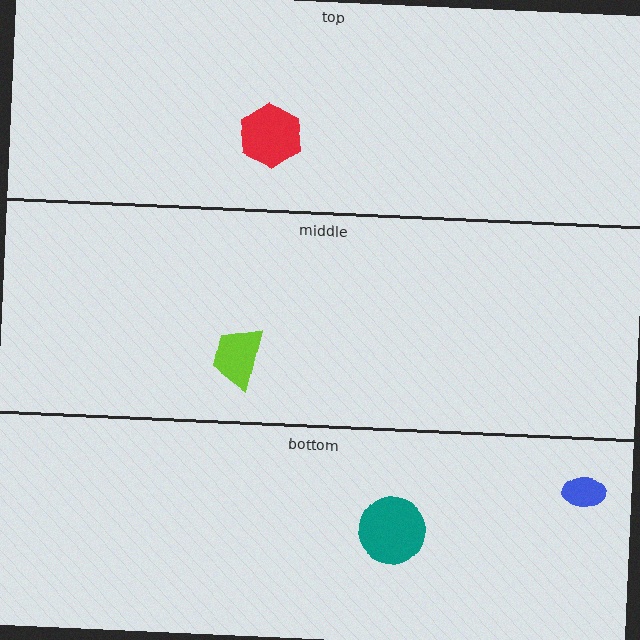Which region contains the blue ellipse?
The bottom region.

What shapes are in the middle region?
The lime trapezoid.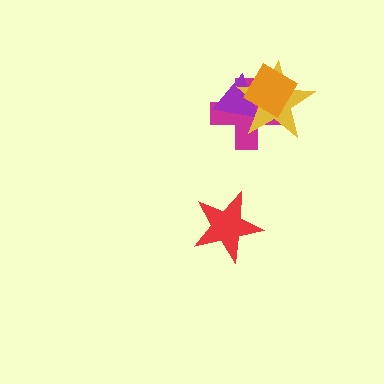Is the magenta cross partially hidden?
Yes, it is partially covered by another shape.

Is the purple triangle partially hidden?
Yes, it is partially covered by another shape.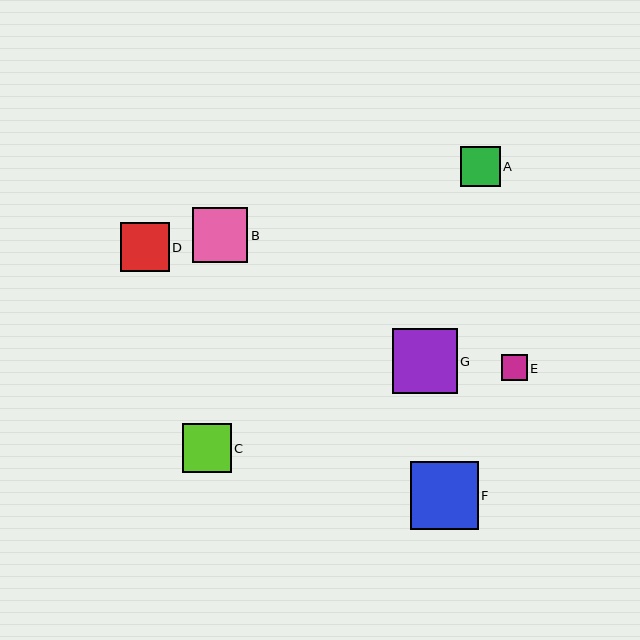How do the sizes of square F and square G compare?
Square F and square G are approximately the same size.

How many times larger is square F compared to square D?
Square F is approximately 1.4 times the size of square D.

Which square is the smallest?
Square E is the smallest with a size of approximately 26 pixels.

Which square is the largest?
Square F is the largest with a size of approximately 68 pixels.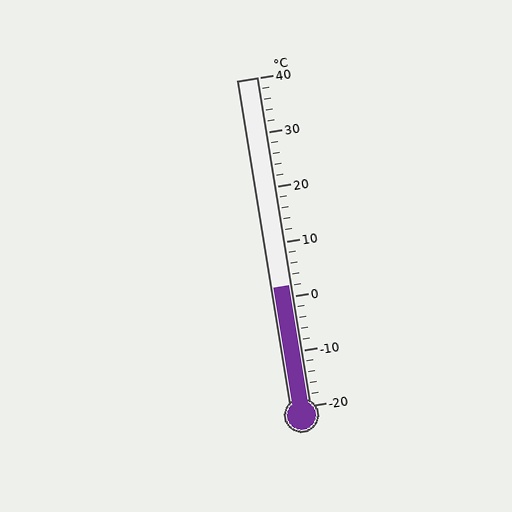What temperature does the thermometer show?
The thermometer shows approximately 2°C.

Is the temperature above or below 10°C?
The temperature is below 10°C.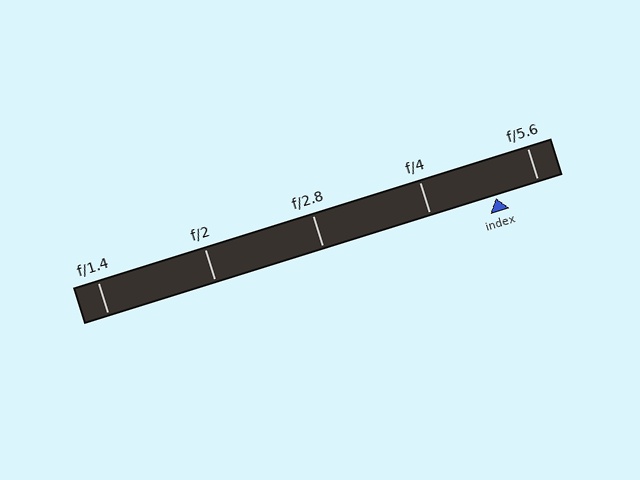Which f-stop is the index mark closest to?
The index mark is closest to f/5.6.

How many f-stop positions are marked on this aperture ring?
There are 5 f-stop positions marked.